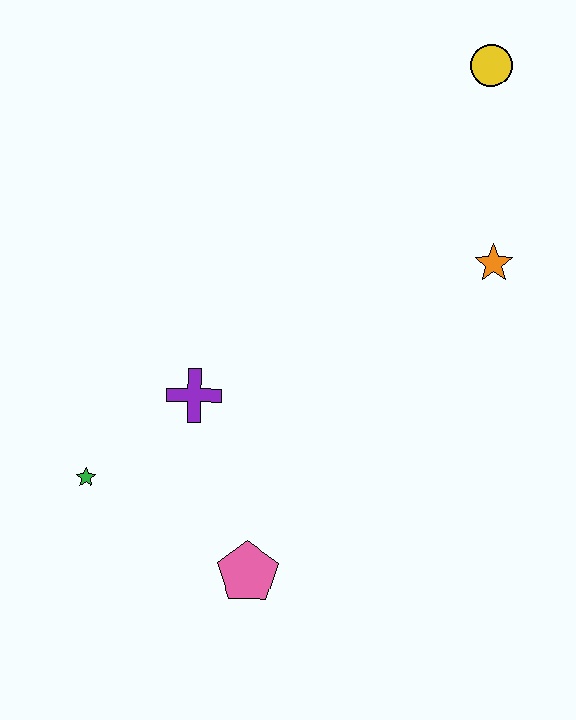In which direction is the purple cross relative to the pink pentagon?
The purple cross is above the pink pentagon.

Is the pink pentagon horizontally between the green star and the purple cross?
No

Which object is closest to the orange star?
The yellow circle is closest to the orange star.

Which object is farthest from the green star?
The yellow circle is farthest from the green star.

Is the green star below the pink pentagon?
No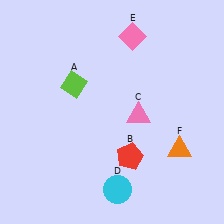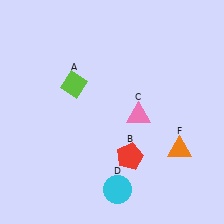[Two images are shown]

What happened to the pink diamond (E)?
The pink diamond (E) was removed in Image 2. It was in the top-right area of Image 1.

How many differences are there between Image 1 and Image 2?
There is 1 difference between the two images.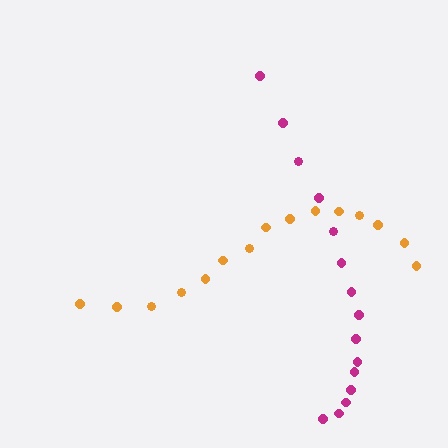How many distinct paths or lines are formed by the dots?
There are 2 distinct paths.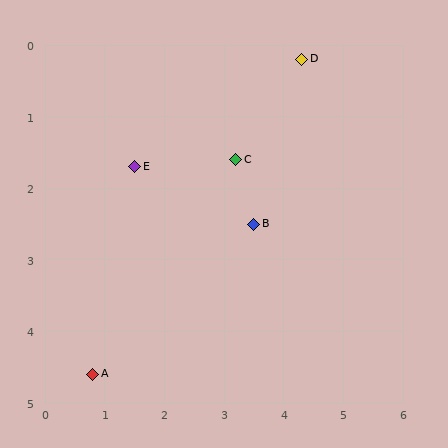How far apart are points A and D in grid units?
Points A and D are about 5.6 grid units apart.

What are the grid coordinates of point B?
Point B is at approximately (3.5, 2.5).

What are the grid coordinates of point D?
Point D is at approximately (4.3, 0.2).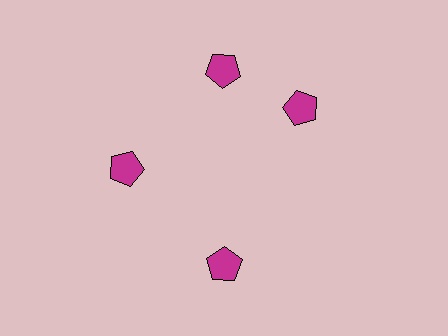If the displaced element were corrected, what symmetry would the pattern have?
It would have 4-fold rotational symmetry — the pattern would map onto itself every 90 degrees.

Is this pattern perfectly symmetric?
No. The 4 magenta pentagons are arranged in a ring, but one element near the 3 o'clock position is rotated out of alignment along the ring, breaking the 4-fold rotational symmetry.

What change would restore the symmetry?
The symmetry would be restored by rotating it back into even spacing with its neighbors so that all 4 pentagons sit at equal angles and equal distance from the center.